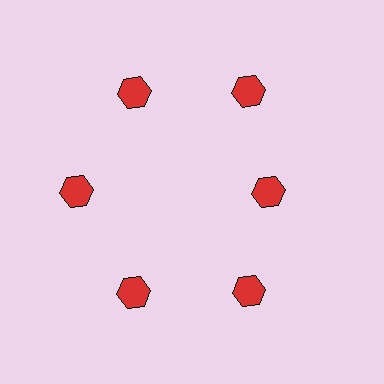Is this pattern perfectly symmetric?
No. The 6 red hexagons are arranged in a ring, but one element near the 3 o'clock position is pulled inward toward the center, breaking the 6-fold rotational symmetry.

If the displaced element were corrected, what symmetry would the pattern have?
It would have 6-fold rotational symmetry — the pattern would map onto itself every 60 degrees.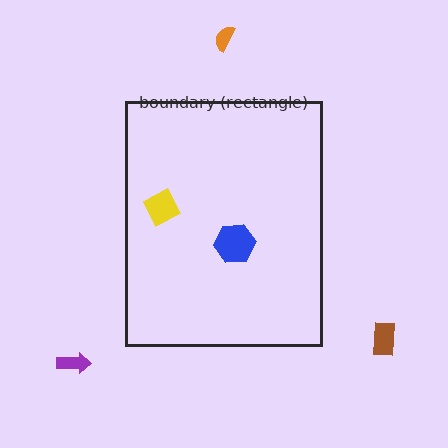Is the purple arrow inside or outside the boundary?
Outside.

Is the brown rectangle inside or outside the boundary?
Outside.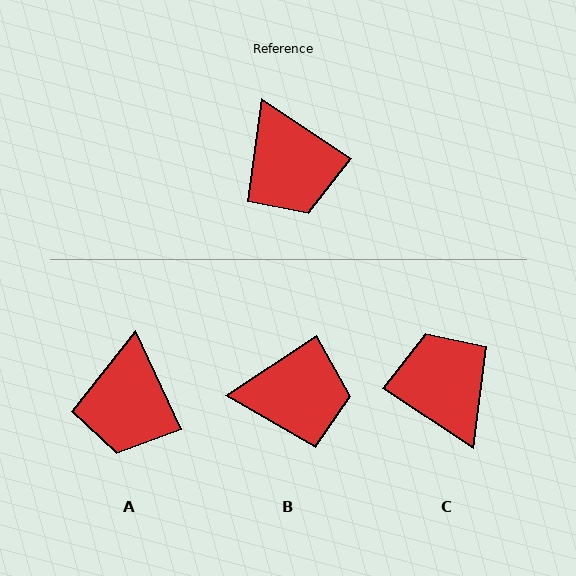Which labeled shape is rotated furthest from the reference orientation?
C, about 180 degrees away.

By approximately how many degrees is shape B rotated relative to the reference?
Approximately 67 degrees counter-clockwise.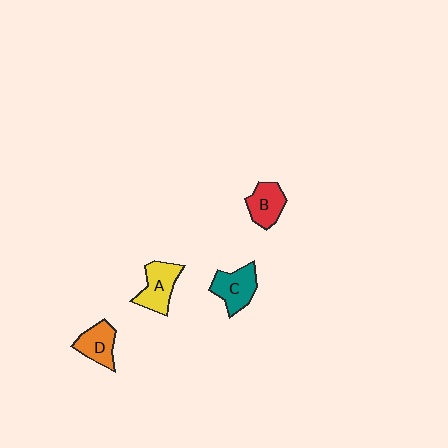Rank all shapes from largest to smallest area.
From largest to smallest: A (yellow), C (teal), B (red), D (orange).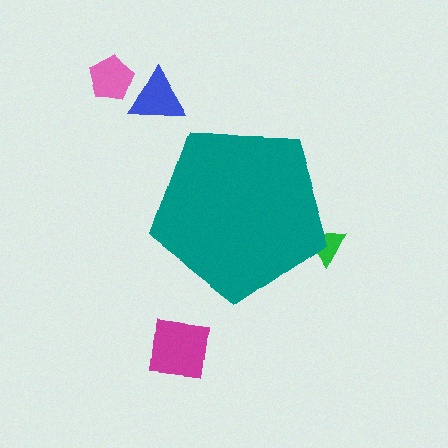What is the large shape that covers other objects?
A teal pentagon.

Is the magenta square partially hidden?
No, the magenta square is fully visible.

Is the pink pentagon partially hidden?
No, the pink pentagon is fully visible.